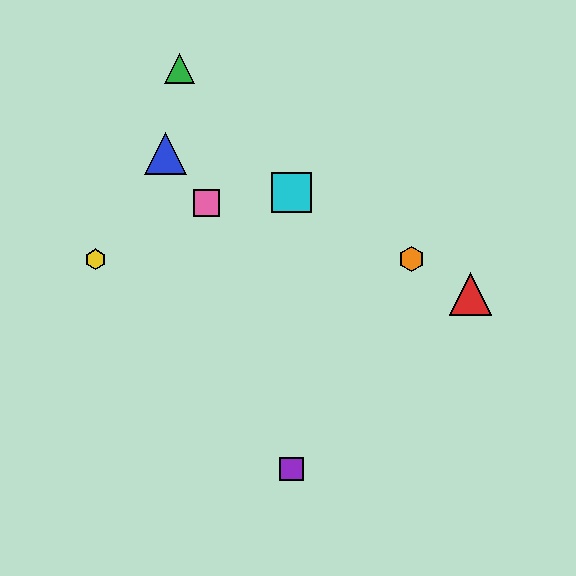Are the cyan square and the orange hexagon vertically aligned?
No, the cyan square is at x≈292 and the orange hexagon is at x≈412.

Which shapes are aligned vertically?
The purple square, the cyan square are aligned vertically.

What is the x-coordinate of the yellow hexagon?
The yellow hexagon is at x≈95.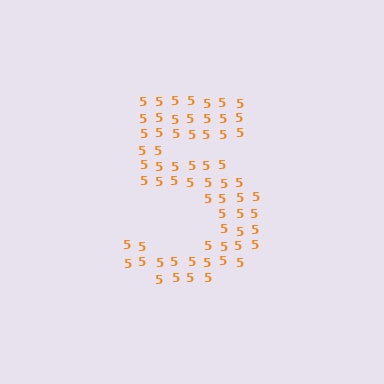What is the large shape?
The large shape is the digit 5.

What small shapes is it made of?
It is made of small digit 5's.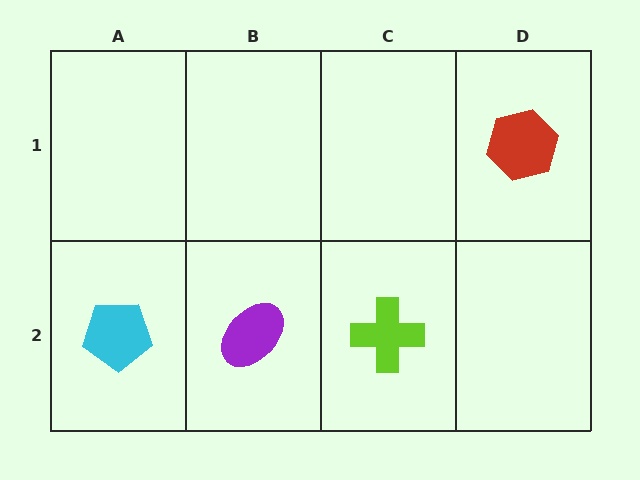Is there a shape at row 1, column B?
No, that cell is empty.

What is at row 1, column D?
A red hexagon.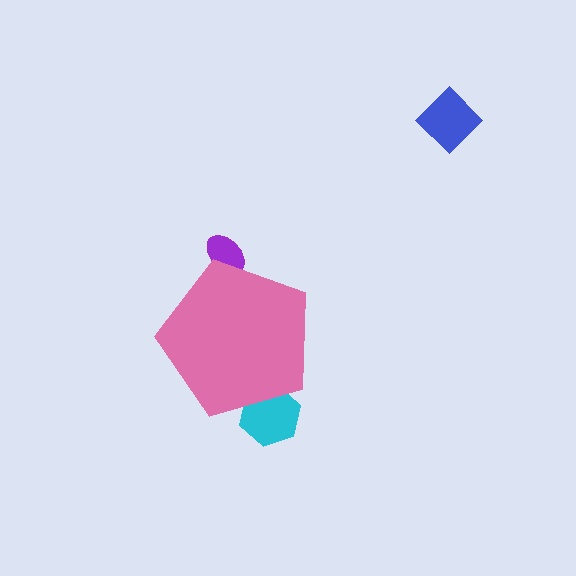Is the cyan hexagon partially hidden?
Yes, the cyan hexagon is partially hidden behind the pink pentagon.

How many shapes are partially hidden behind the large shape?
2 shapes are partially hidden.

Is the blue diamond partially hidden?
No, the blue diamond is fully visible.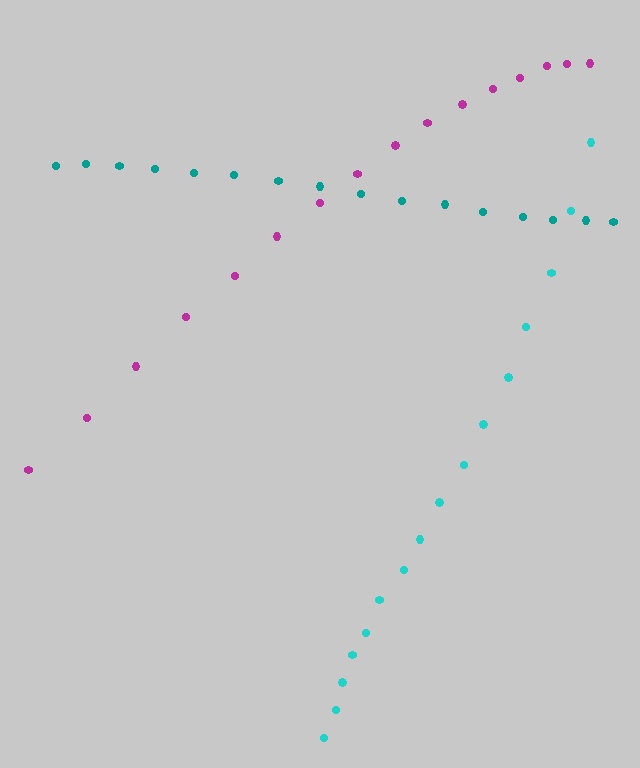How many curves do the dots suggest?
There are 3 distinct paths.